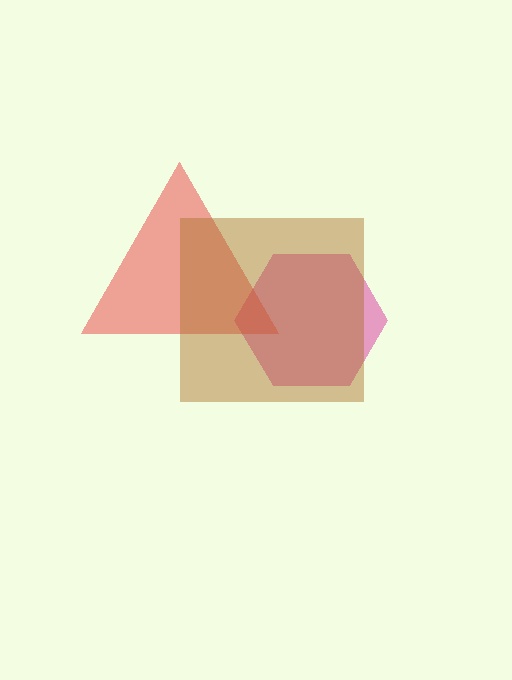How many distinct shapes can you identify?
There are 3 distinct shapes: a magenta hexagon, a red triangle, a brown square.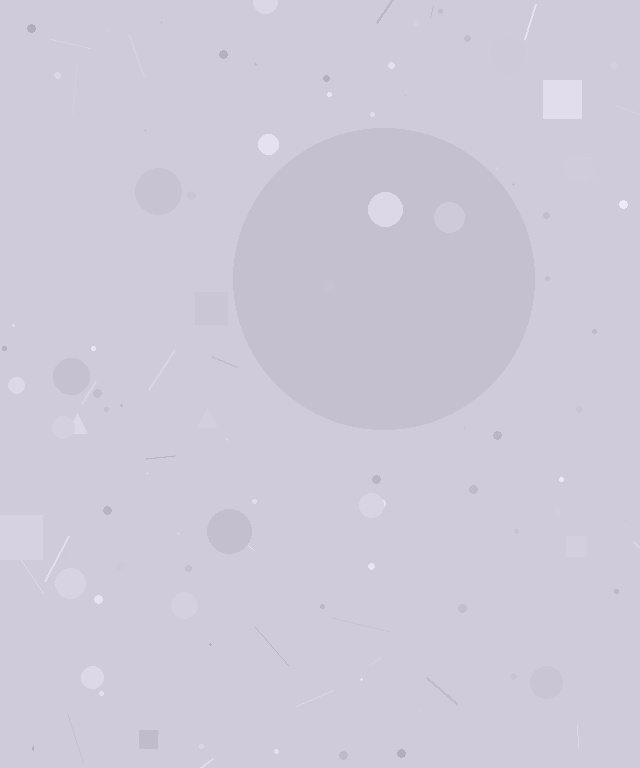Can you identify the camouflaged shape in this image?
The camouflaged shape is a circle.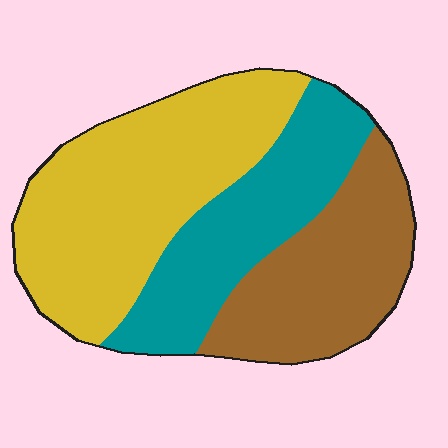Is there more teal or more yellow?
Yellow.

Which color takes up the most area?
Yellow, at roughly 45%.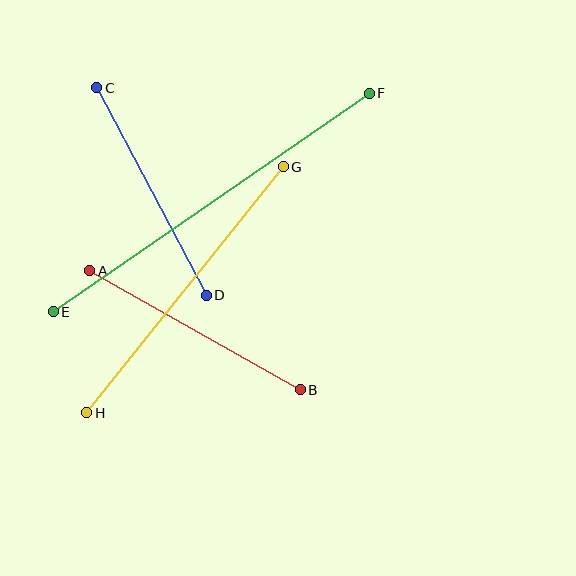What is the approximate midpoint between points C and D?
The midpoint is at approximately (151, 191) pixels.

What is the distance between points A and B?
The distance is approximately 242 pixels.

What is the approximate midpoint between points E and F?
The midpoint is at approximately (211, 202) pixels.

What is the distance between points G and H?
The distance is approximately 315 pixels.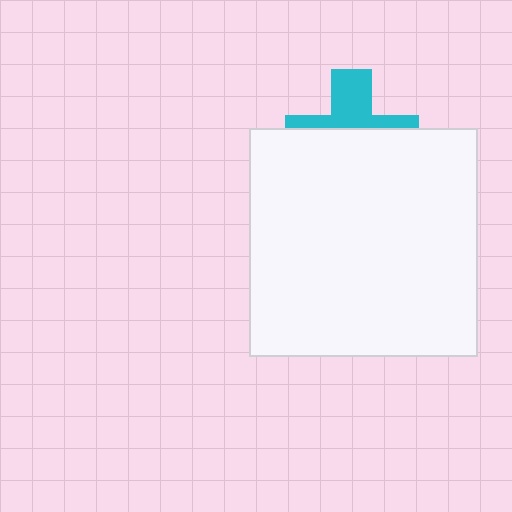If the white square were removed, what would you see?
You would see the complete cyan cross.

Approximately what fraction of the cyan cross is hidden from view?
Roughly 62% of the cyan cross is hidden behind the white square.